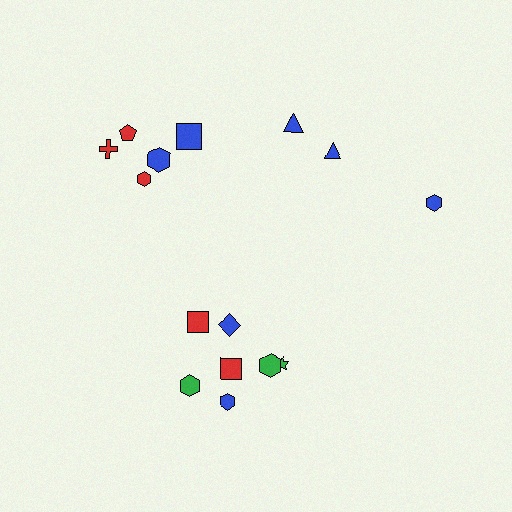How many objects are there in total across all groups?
There are 15 objects.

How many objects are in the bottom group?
There are 7 objects.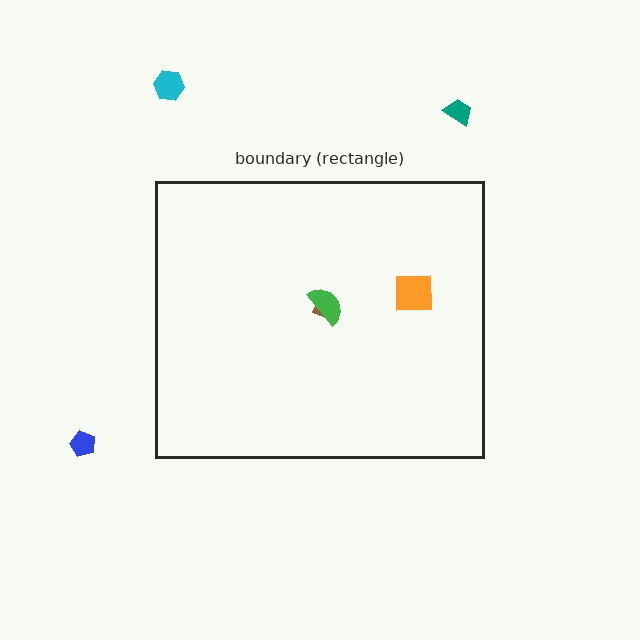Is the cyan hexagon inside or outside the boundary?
Outside.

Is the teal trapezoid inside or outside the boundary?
Outside.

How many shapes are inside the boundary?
3 inside, 3 outside.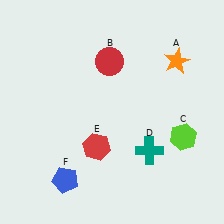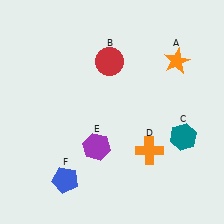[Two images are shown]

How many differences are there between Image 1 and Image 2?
There are 3 differences between the two images.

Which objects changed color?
C changed from lime to teal. D changed from teal to orange. E changed from red to purple.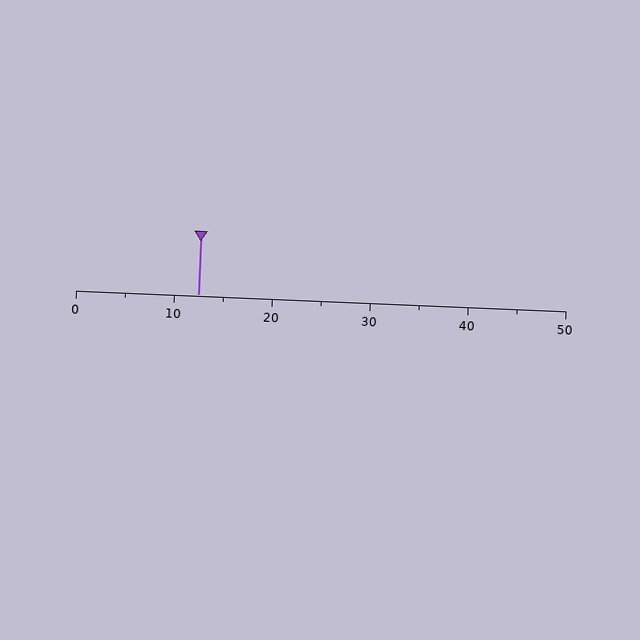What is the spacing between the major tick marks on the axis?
The major ticks are spaced 10 apart.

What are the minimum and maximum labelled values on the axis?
The axis runs from 0 to 50.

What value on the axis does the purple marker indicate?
The marker indicates approximately 12.5.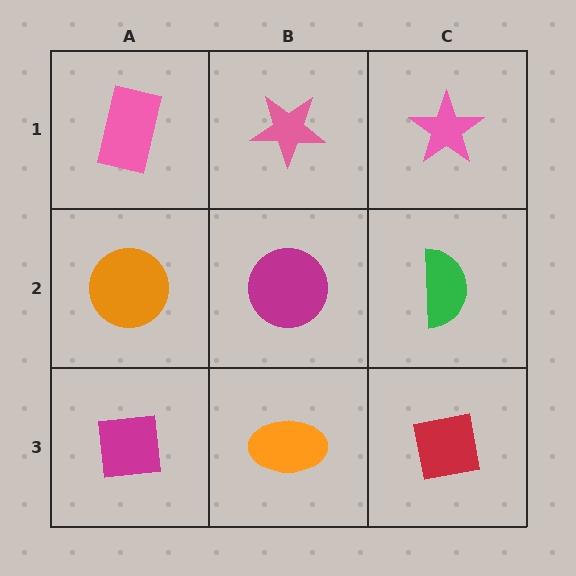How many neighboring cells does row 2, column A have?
3.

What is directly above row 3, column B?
A magenta circle.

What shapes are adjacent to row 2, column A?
A pink rectangle (row 1, column A), a magenta square (row 3, column A), a magenta circle (row 2, column B).